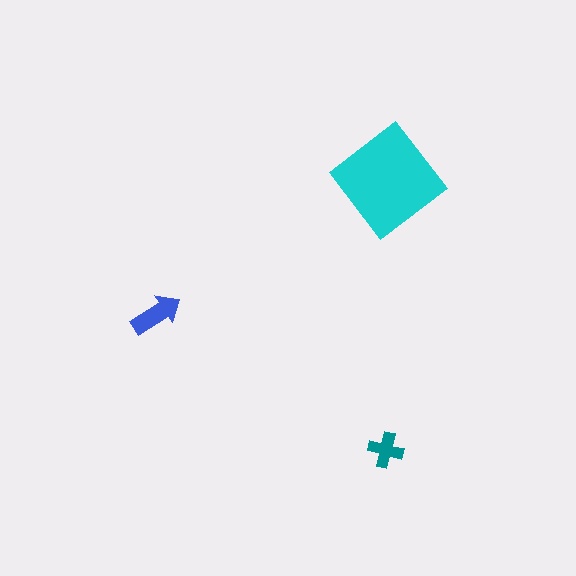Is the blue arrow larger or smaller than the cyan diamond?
Smaller.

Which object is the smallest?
The teal cross.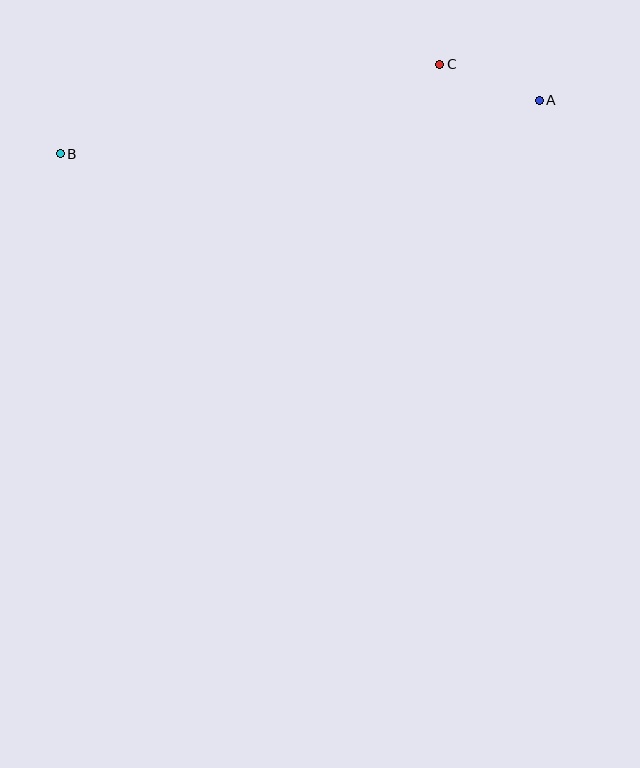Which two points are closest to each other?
Points A and C are closest to each other.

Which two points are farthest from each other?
Points A and B are farthest from each other.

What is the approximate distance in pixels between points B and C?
The distance between B and C is approximately 390 pixels.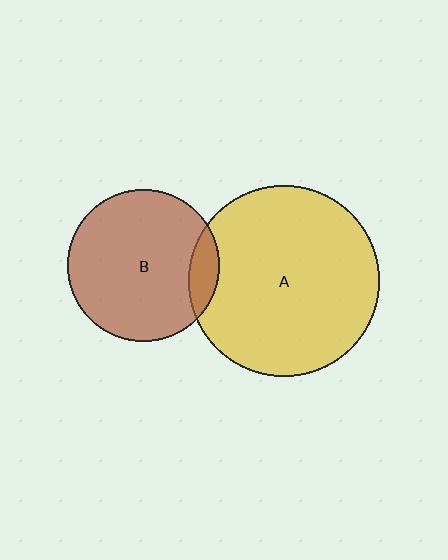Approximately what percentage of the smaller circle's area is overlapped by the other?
Approximately 10%.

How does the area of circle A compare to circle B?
Approximately 1.6 times.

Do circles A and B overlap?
Yes.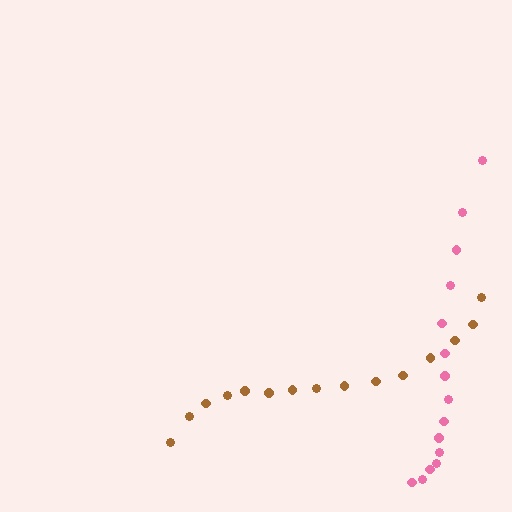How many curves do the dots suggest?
There are 2 distinct paths.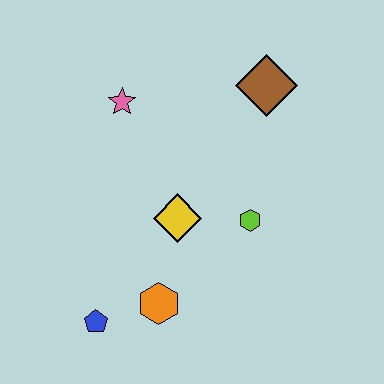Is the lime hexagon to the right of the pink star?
Yes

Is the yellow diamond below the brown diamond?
Yes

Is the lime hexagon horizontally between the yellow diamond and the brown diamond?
Yes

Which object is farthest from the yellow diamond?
The brown diamond is farthest from the yellow diamond.